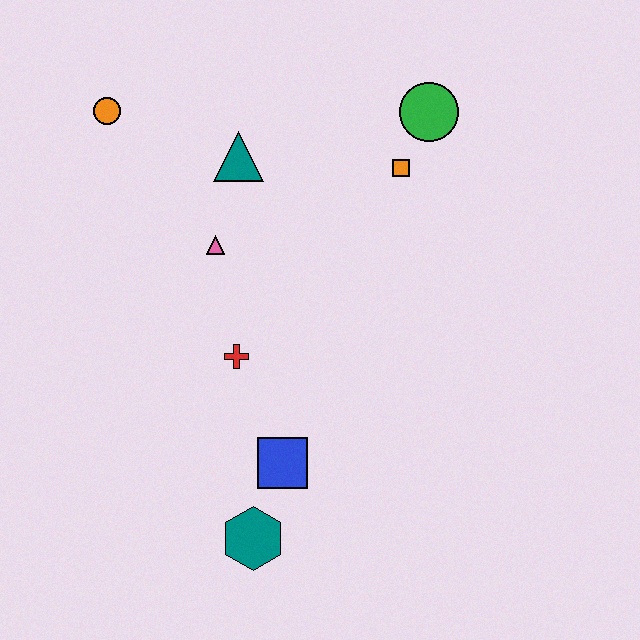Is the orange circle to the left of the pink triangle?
Yes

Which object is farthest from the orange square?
The teal hexagon is farthest from the orange square.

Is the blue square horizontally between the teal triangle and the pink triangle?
No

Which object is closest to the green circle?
The orange square is closest to the green circle.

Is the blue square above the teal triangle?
No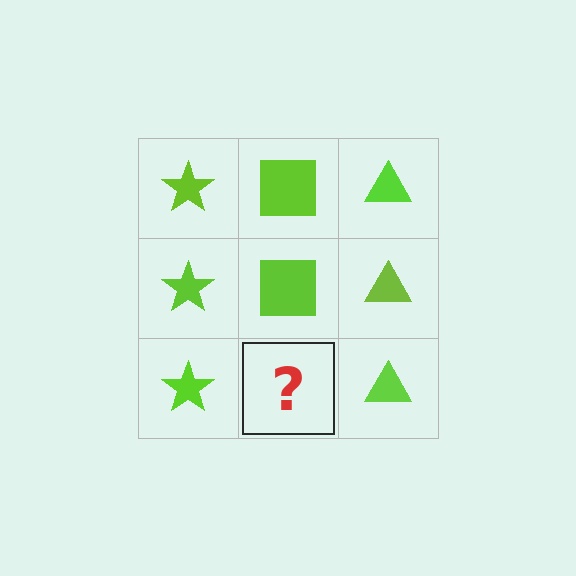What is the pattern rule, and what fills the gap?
The rule is that each column has a consistent shape. The gap should be filled with a lime square.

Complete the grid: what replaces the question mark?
The question mark should be replaced with a lime square.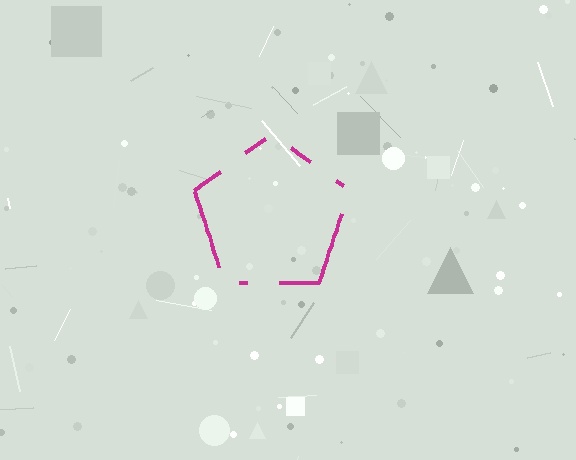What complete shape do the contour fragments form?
The contour fragments form a pentagon.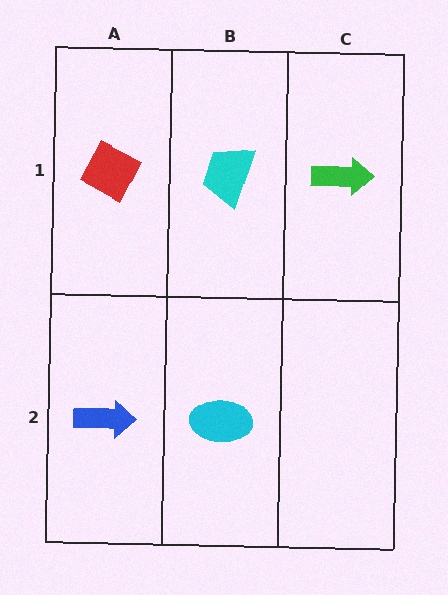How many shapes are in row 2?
2 shapes.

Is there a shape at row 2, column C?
No, that cell is empty.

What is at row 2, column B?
A cyan ellipse.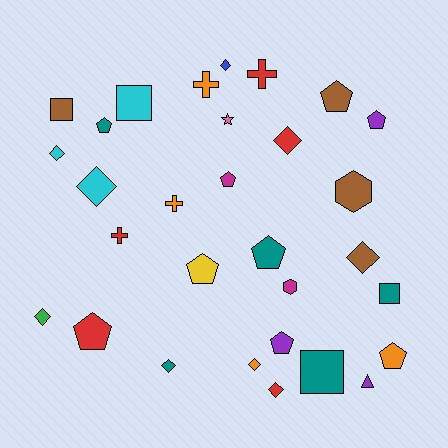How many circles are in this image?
There are no circles.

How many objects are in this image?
There are 30 objects.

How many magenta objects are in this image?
There are 2 magenta objects.